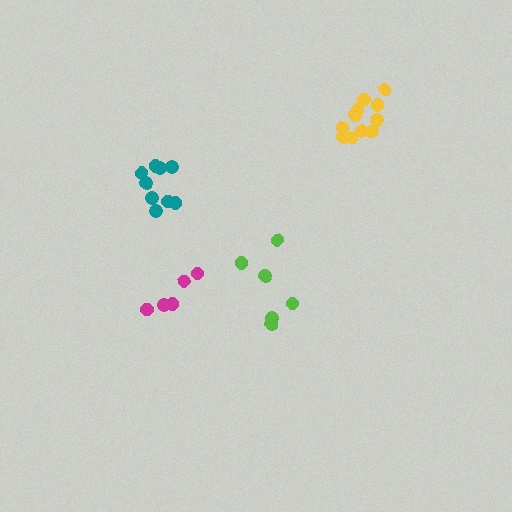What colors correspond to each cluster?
The clusters are colored: teal, lime, magenta, yellow.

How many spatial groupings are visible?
There are 4 spatial groupings.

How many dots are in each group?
Group 1: 9 dots, Group 2: 6 dots, Group 3: 5 dots, Group 4: 11 dots (31 total).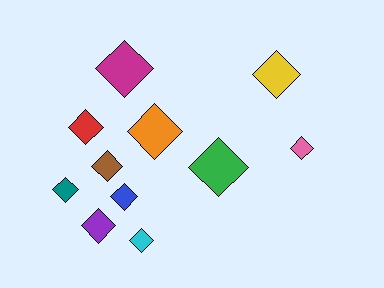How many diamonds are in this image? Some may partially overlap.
There are 11 diamonds.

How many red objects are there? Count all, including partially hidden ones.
There is 1 red object.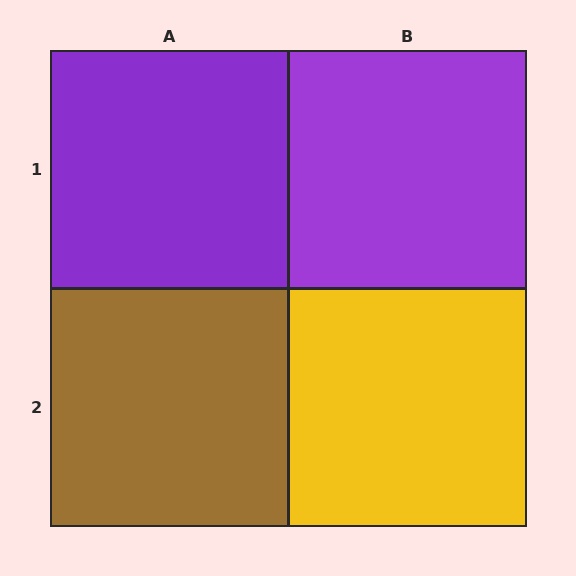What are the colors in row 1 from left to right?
Purple, purple.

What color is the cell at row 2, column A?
Brown.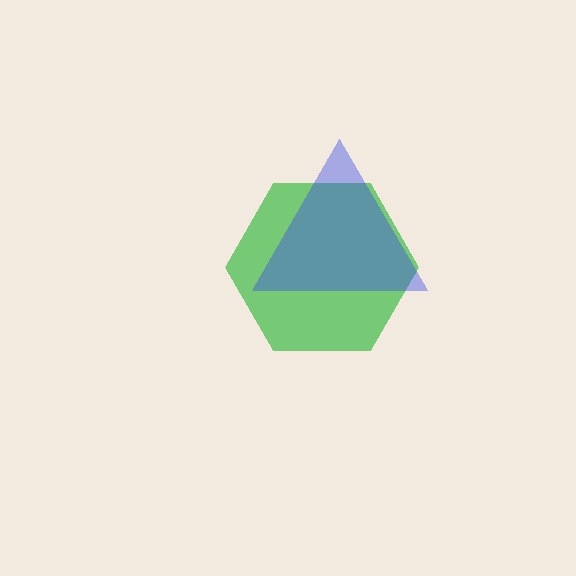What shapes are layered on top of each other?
The layered shapes are: a green hexagon, a blue triangle.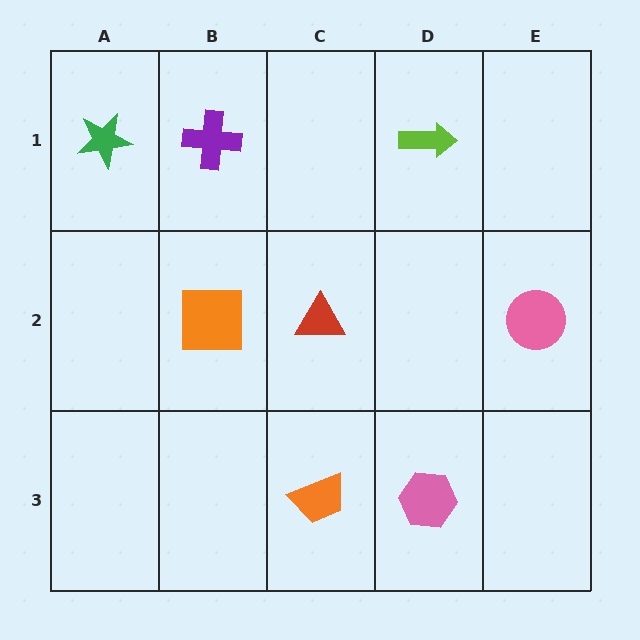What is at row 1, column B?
A purple cross.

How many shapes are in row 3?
2 shapes.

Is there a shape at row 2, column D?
No, that cell is empty.